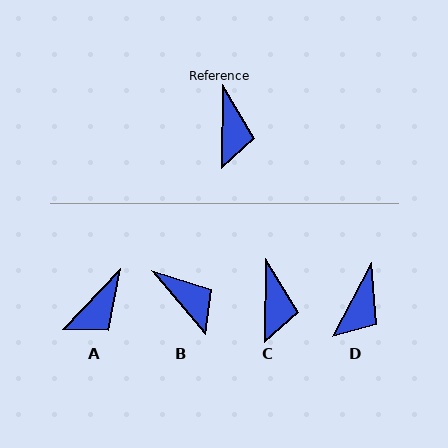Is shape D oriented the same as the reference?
No, it is off by about 27 degrees.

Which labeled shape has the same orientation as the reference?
C.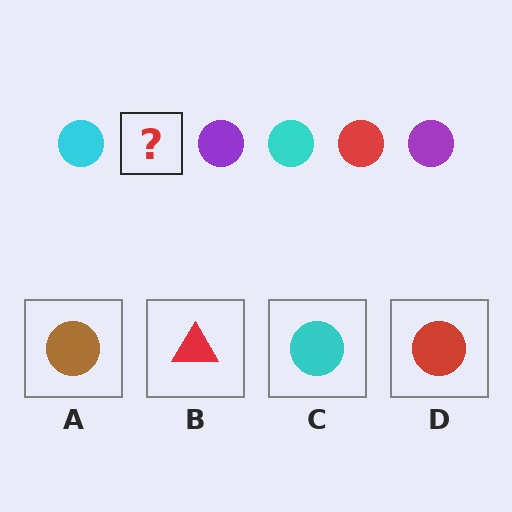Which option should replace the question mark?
Option D.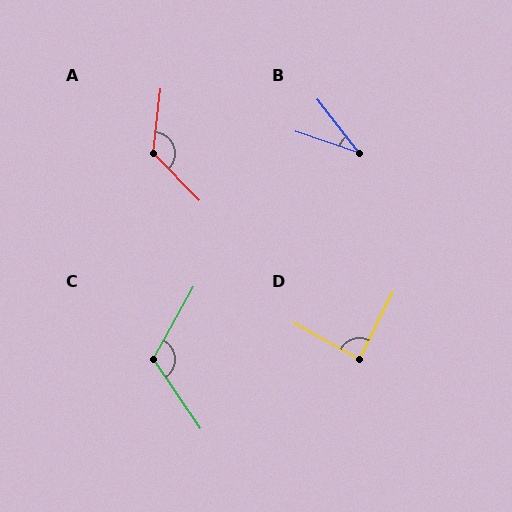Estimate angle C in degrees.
Approximately 117 degrees.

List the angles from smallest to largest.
B (33°), D (87°), C (117°), A (129°).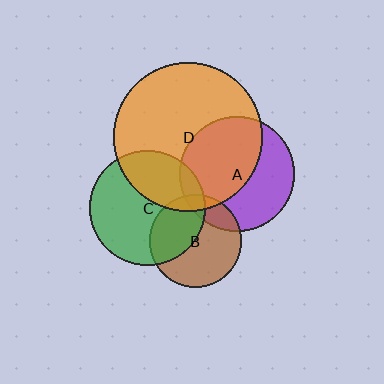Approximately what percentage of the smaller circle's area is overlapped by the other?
Approximately 10%.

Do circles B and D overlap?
Yes.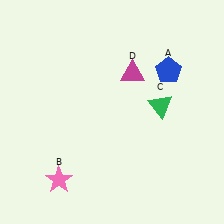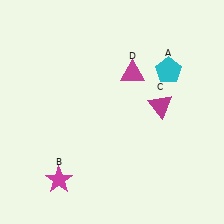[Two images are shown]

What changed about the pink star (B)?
In Image 1, B is pink. In Image 2, it changed to magenta.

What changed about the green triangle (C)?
In Image 1, C is green. In Image 2, it changed to magenta.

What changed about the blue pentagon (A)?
In Image 1, A is blue. In Image 2, it changed to cyan.